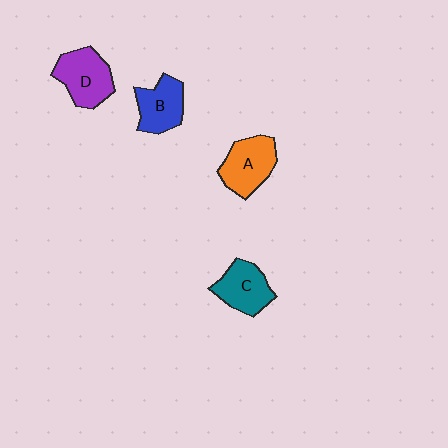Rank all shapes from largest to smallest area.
From largest to smallest: D (purple), A (orange), C (teal), B (blue).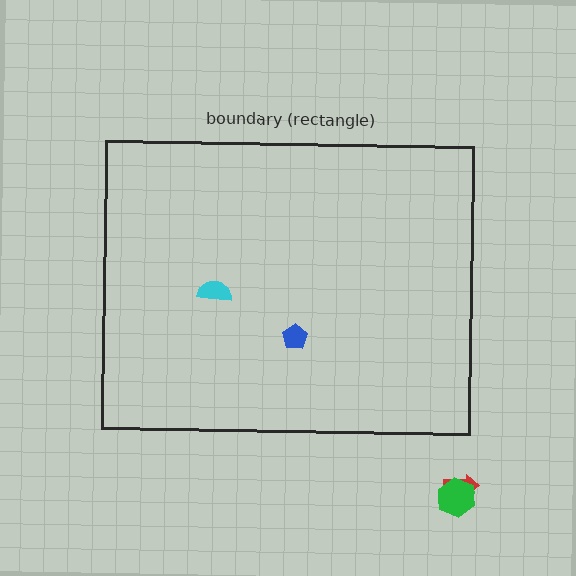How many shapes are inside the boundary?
2 inside, 2 outside.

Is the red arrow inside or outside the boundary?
Outside.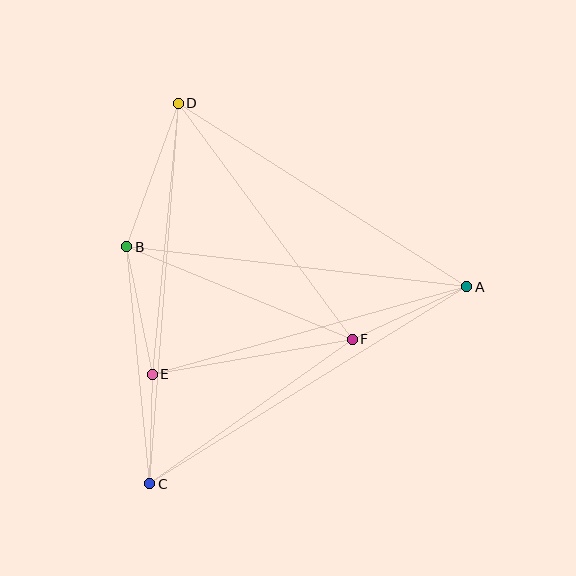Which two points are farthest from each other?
Points C and D are farthest from each other.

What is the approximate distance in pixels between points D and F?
The distance between D and F is approximately 294 pixels.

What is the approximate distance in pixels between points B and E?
The distance between B and E is approximately 130 pixels.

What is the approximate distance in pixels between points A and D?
The distance between A and D is approximately 342 pixels.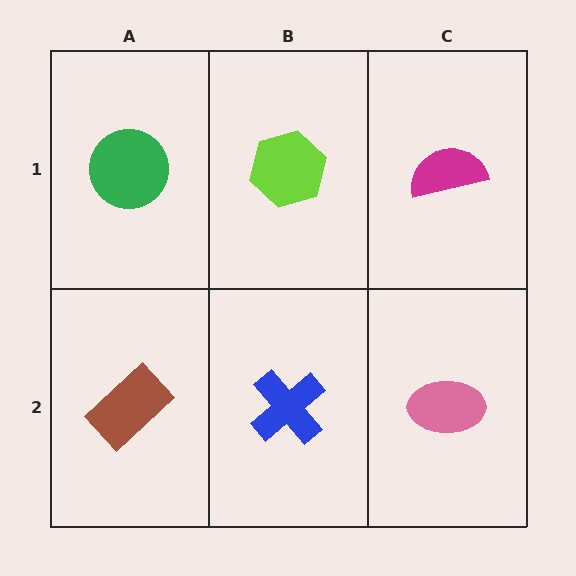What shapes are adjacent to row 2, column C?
A magenta semicircle (row 1, column C), a blue cross (row 2, column B).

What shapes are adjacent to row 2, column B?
A lime hexagon (row 1, column B), a brown rectangle (row 2, column A), a pink ellipse (row 2, column C).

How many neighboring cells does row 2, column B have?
3.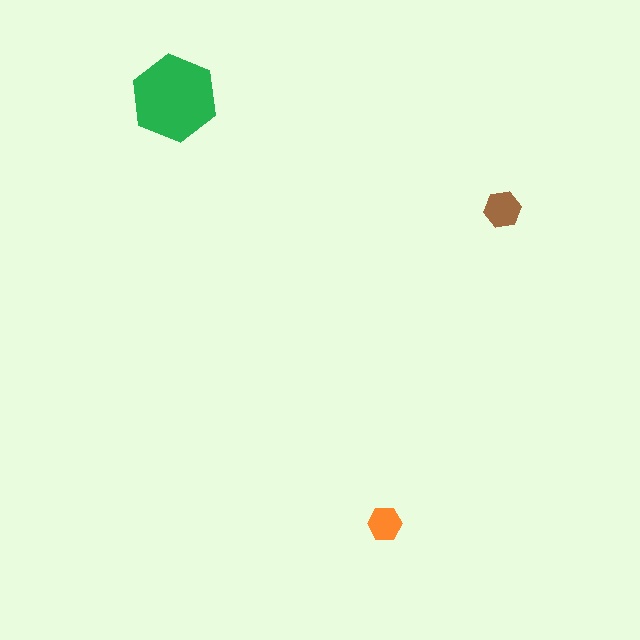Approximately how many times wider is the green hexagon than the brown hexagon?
About 2.5 times wider.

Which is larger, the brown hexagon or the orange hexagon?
The brown one.